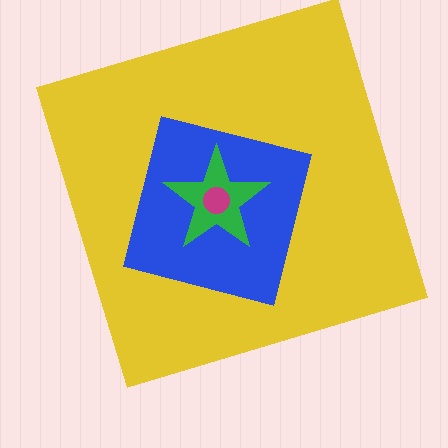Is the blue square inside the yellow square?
Yes.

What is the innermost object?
The magenta circle.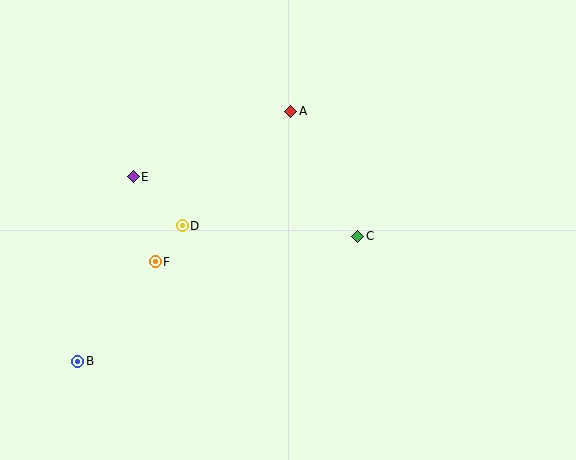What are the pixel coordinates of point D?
Point D is at (182, 226).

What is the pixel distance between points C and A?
The distance between C and A is 142 pixels.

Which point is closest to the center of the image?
Point C at (358, 236) is closest to the center.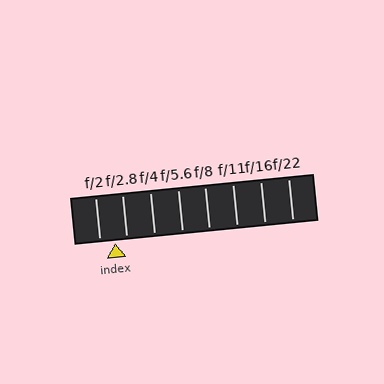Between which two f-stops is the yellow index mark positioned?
The index mark is between f/2 and f/2.8.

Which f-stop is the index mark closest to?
The index mark is closest to f/2.8.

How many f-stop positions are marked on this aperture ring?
There are 8 f-stop positions marked.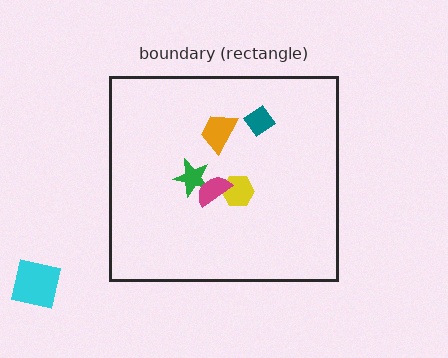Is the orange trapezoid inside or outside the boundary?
Inside.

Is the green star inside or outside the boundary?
Inside.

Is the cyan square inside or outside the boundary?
Outside.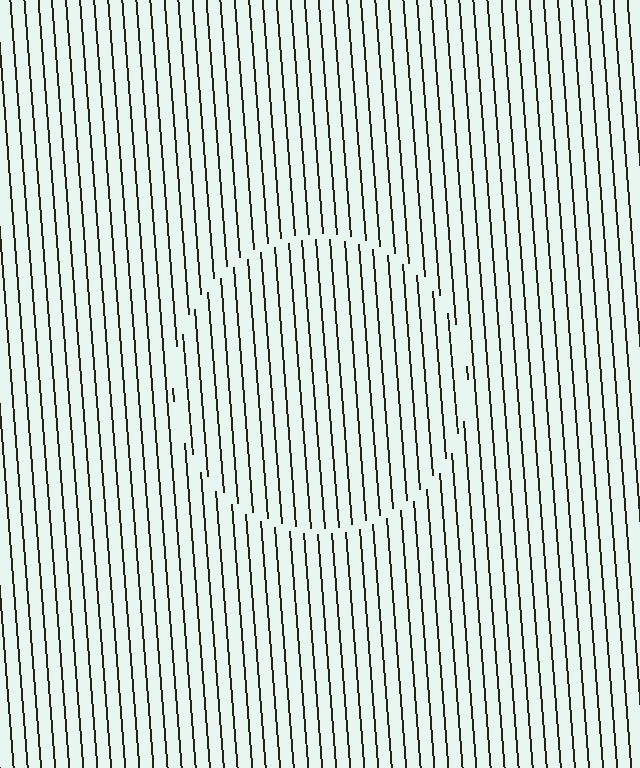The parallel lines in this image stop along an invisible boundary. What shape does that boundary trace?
An illusory circle. The interior of the shape contains the same grating, shifted by half a period — the contour is defined by the phase discontinuity where line-ends from the inner and outer gratings abut.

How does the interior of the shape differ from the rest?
The interior of the shape contains the same grating, shifted by half a period — the contour is defined by the phase discontinuity where line-ends from the inner and outer gratings abut.